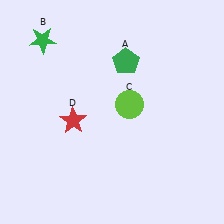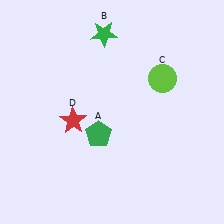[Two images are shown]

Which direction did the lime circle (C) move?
The lime circle (C) moved right.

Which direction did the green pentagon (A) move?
The green pentagon (A) moved down.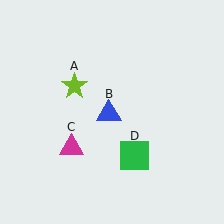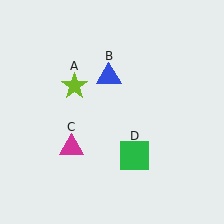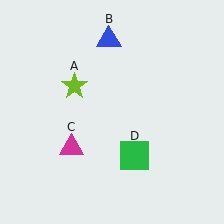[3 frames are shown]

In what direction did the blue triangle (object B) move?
The blue triangle (object B) moved up.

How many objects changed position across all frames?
1 object changed position: blue triangle (object B).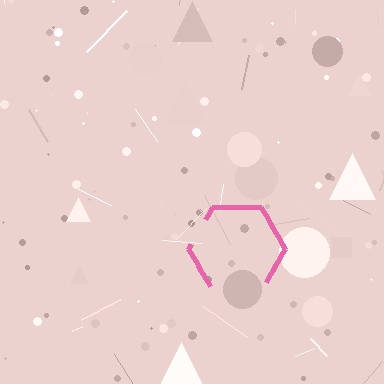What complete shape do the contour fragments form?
The contour fragments form a hexagon.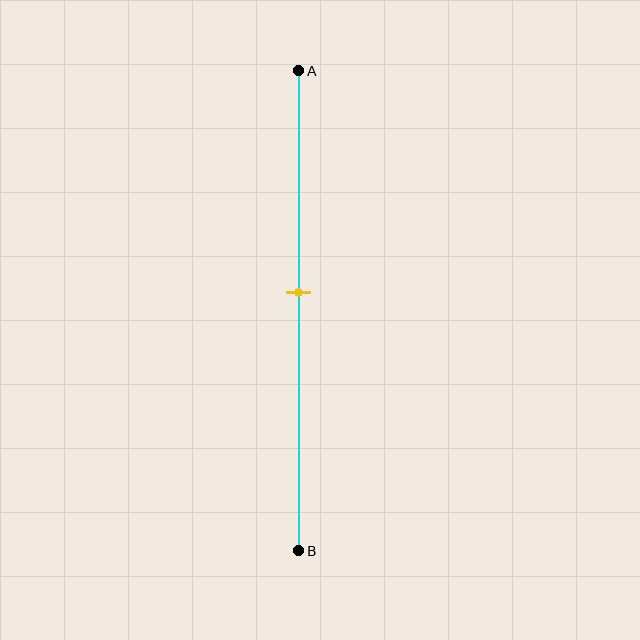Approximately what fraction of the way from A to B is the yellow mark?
The yellow mark is approximately 45% of the way from A to B.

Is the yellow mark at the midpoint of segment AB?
No, the mark is at about 45% from A, not at the 50% midpoint.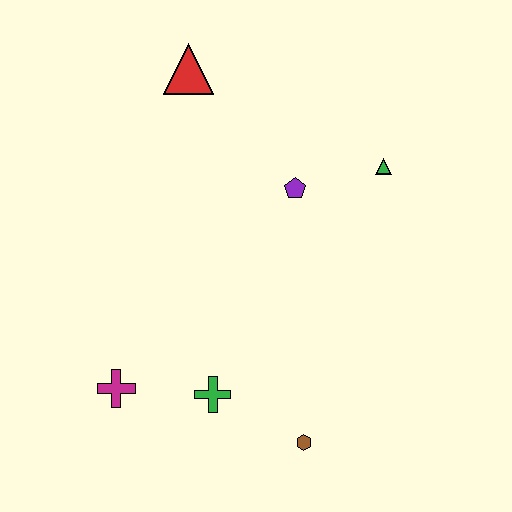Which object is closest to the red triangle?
The purple pentagon is closest to the red triangle.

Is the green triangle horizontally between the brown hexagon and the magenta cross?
No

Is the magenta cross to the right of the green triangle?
No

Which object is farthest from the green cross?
The red triangle is farthest from the green cross.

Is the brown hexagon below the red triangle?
Yes